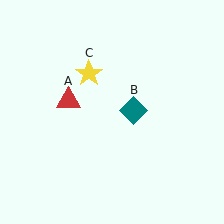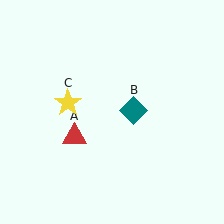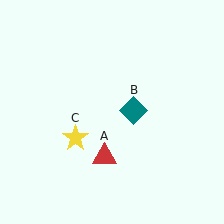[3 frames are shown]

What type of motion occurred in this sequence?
The red triangle (object A), yellow star (object C) rotated counterclockwise around the center of the scene.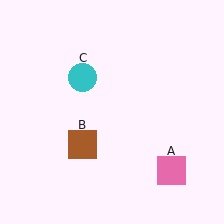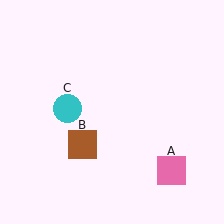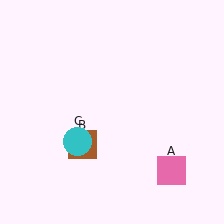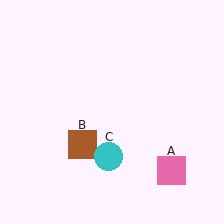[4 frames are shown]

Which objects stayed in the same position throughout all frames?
Pink square (object A) and brown square (object B) remained stationary.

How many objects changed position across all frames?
1 object changed position: cyan circle (object C).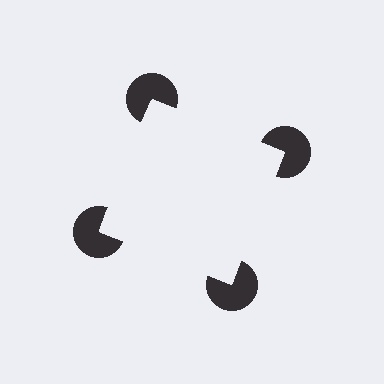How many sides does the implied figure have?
4 sides.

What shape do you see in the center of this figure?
An illusory square — its edges are inferred from the aligned wedge cuts in the pac-man discs, not physically drawn.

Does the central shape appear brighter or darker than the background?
It typically appears slightly brighter than the background, even though no actual brightness change is drawn.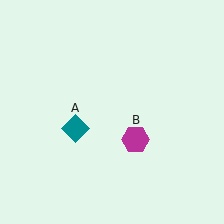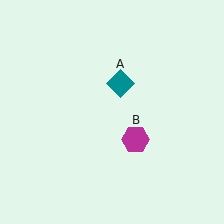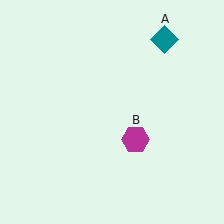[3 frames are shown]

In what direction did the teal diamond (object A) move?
The teal diamond (object A) moved up and to the right.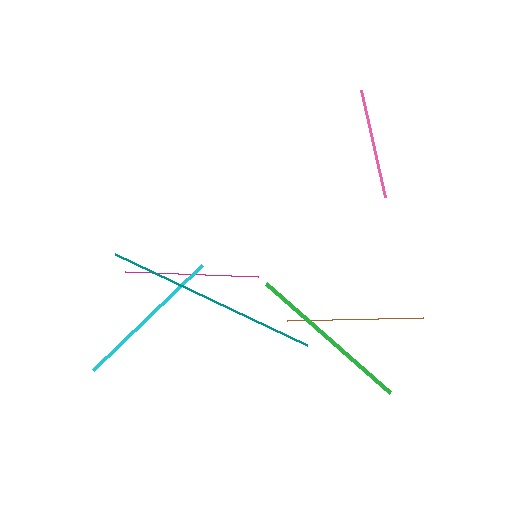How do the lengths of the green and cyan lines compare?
The green and cyan lines are approximately the same length.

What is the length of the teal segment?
The teal segment is approximately 212 pixels long.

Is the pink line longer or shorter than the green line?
The green line is longer than the pink line.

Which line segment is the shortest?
The pink line is the shortest at approximately 109 pixels.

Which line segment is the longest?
The teal line is the longest at approximately 212 pixels.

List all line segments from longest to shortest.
From longest to shortest: teal, green, cyan, brown, magenta, pink.